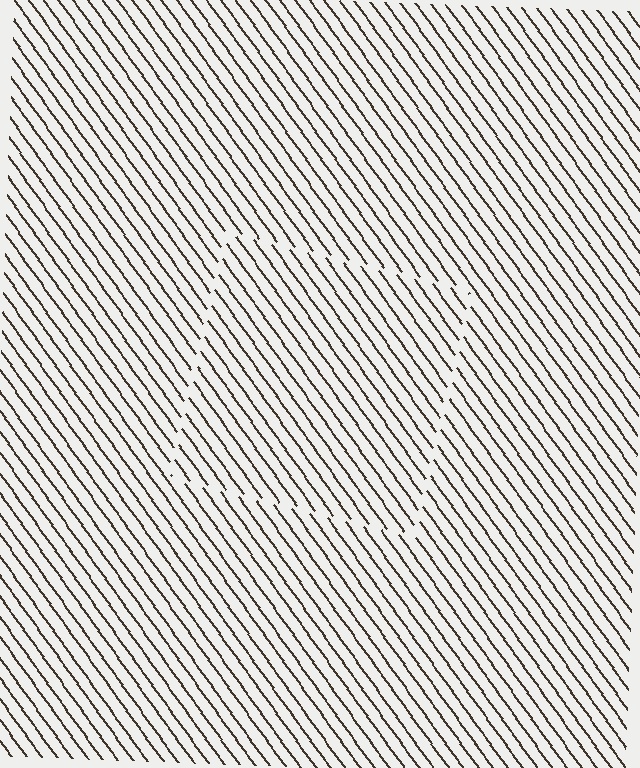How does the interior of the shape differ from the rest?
The interior of the shape contains the same grating, shifted by half a period — the contour is defined by the phase discontinuity where line-ends from the inner and outer gratings abut.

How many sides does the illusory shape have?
4 sides — the line-ends trace a square.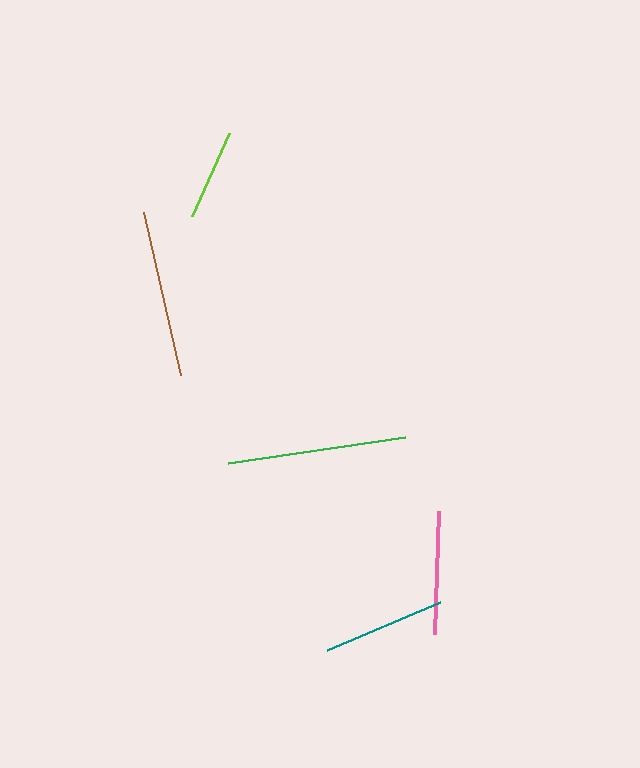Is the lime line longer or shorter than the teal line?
The teal line is longer than the lime line.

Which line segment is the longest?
The green line is the longest at approximately 179 pixels.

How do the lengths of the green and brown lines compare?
The green and brown lines are approximately the same length.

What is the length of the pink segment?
The pink segment is approximately 123 pixels long.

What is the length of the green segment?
The green segment is approximately 179 pixels long.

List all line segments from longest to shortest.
From longest to shortest: green, brown, pink, teal, lime.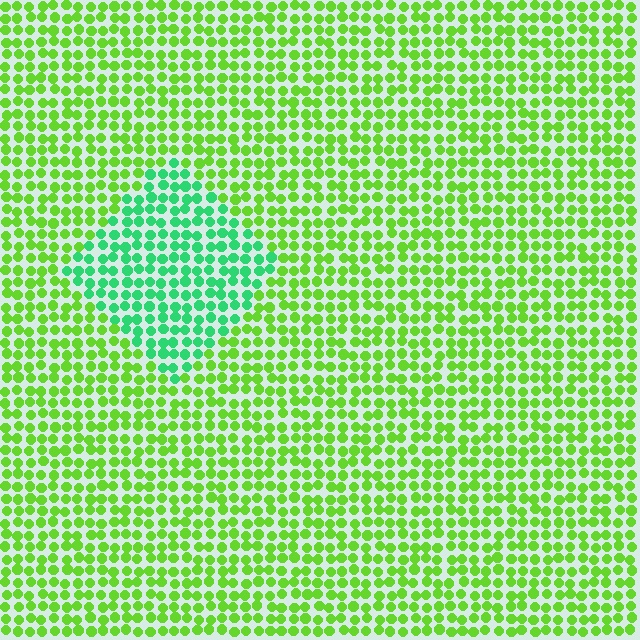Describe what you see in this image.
The image is filled with small lime elements in a uniform arrangement. A diamond-shaped region is visible where the elements are tinted to a slightly different hue, forming a subtle color boundary.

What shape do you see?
I see a diamond.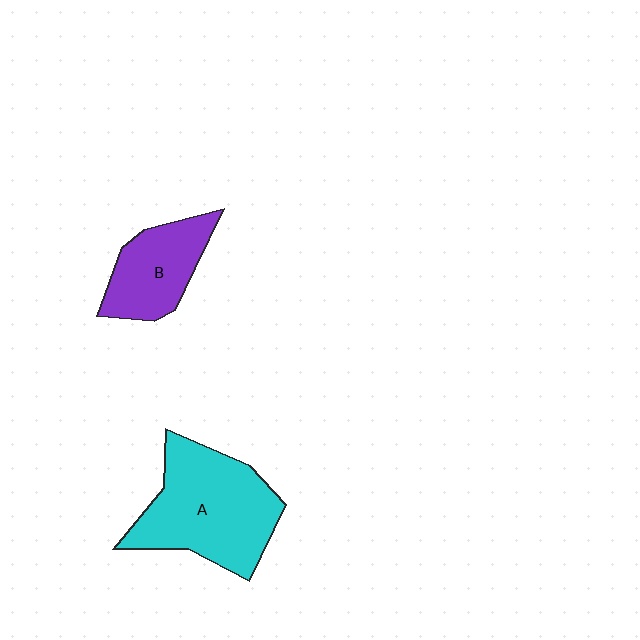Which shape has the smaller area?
Shape B (purple).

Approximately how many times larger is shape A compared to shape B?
Approximately 1.7 times.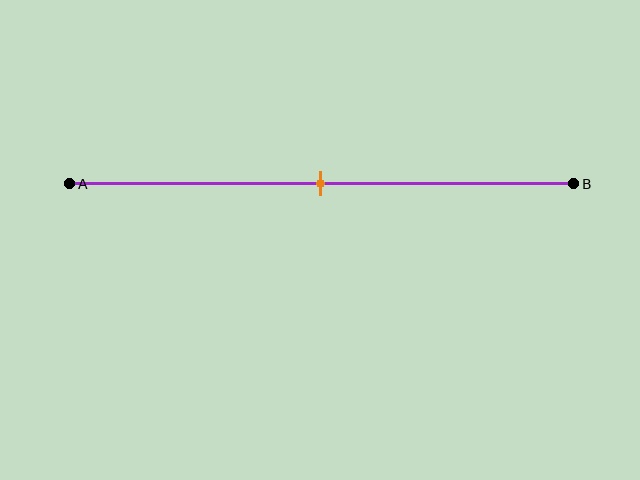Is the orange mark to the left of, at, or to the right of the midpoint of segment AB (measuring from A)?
The orange mark is approximately at the midpoint of segment AB.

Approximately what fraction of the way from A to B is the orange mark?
The orange mark is approximately 50% of the way from A to B.